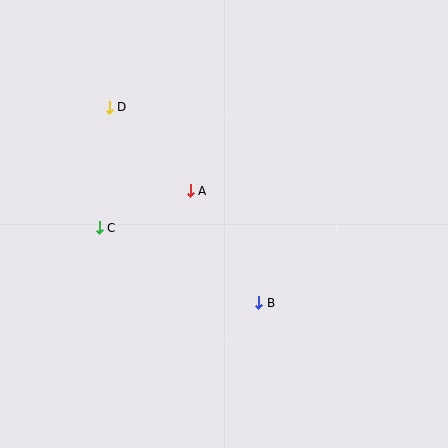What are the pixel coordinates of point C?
Point C is at (99, 228).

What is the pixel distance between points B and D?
The distance between B and D is 246 pixels.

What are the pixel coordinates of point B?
Point B is at (259, 303).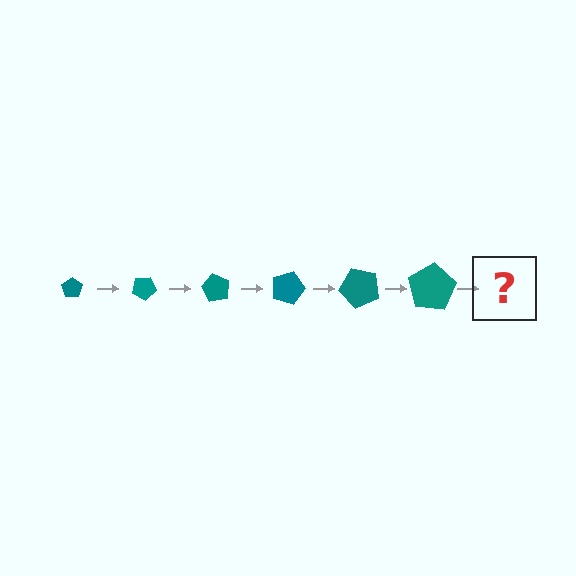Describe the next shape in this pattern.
It should be a pentagon, larger than the previous one and rotated 180 degrees from the start.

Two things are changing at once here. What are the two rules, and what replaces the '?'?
The two rules are that the pentagon grows larger each step and it rotates 30 degrees each step. The '?' should be a pentagon, larger than the previous one and rotated 180 degrees from the start.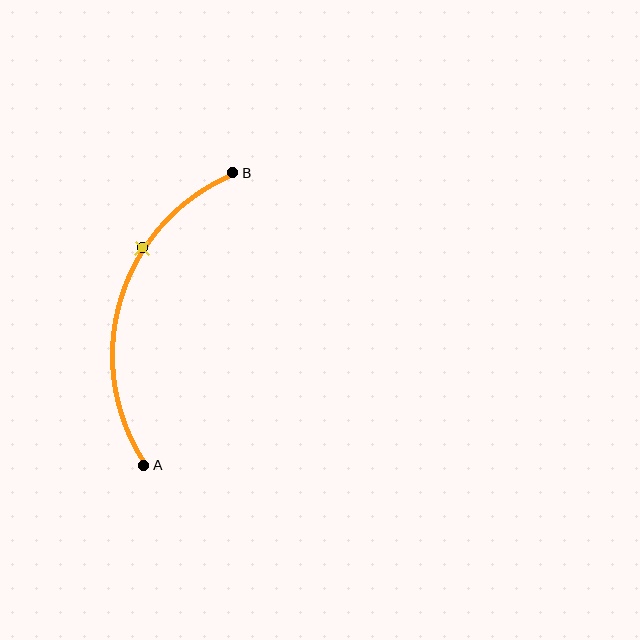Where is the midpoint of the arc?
The arc midpoint is the point on the curve farthest from the straight line joining A and B. It sits to the left of that line.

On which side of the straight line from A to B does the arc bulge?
The arc bulges to the left of the straight line connecting A and B.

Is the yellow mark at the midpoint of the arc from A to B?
No. The yellow mark lies on the arc but is closer to endpoint B. The arc midpoint would be at the point on the curve equidistant along the arc from both A and B.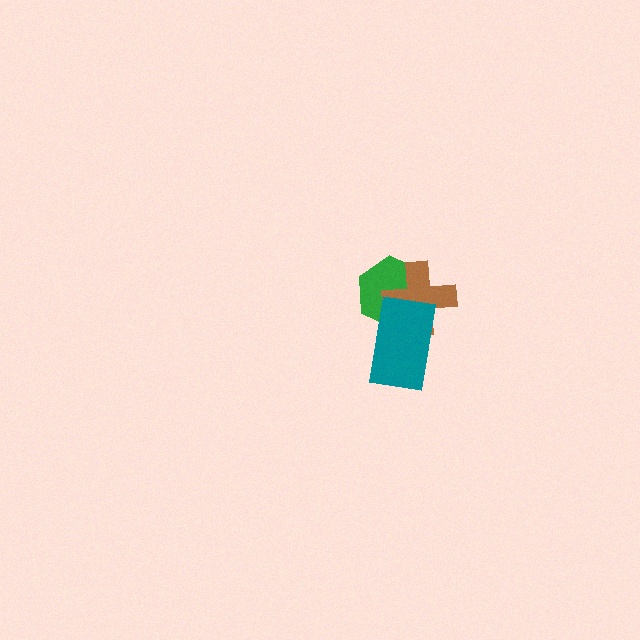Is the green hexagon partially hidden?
Yes, it is partially covered by another shape.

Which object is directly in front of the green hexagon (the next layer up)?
The brown cross is directly in front of the green hexagon.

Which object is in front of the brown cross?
The teal rectangle is in front of the brown cross.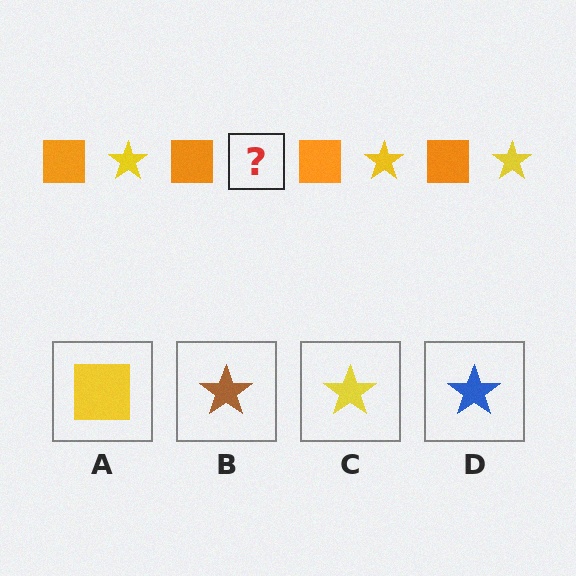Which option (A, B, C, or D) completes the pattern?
C.